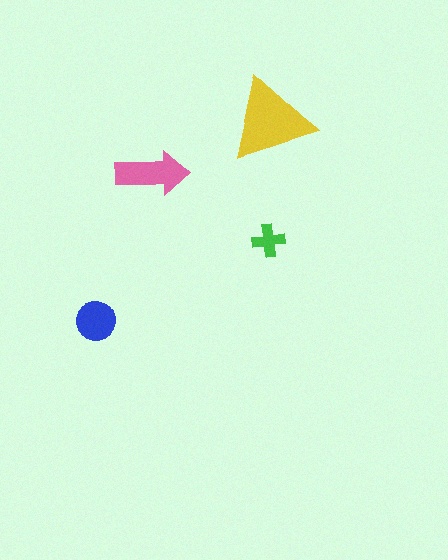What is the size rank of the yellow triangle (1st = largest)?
1st.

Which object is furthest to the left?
The blue circle is leftmost.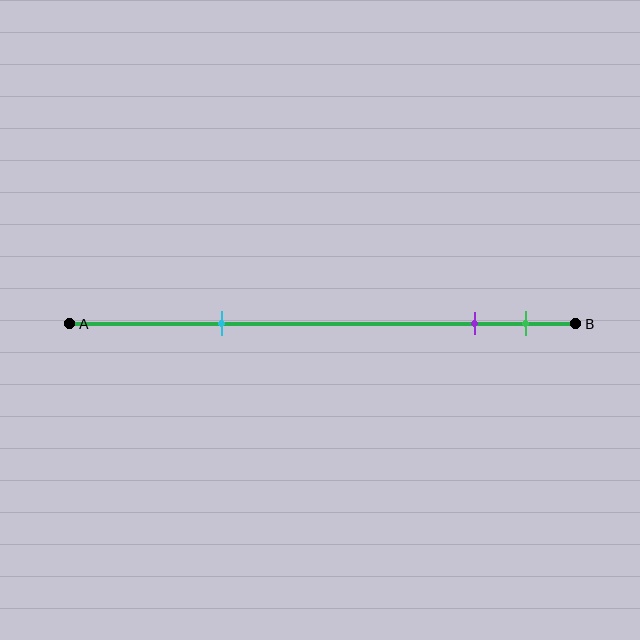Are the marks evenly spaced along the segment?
No, the marks are not evenly spaced.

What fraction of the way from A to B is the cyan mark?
The cyan mark is approximately 30% (0.3) of the way from A to B.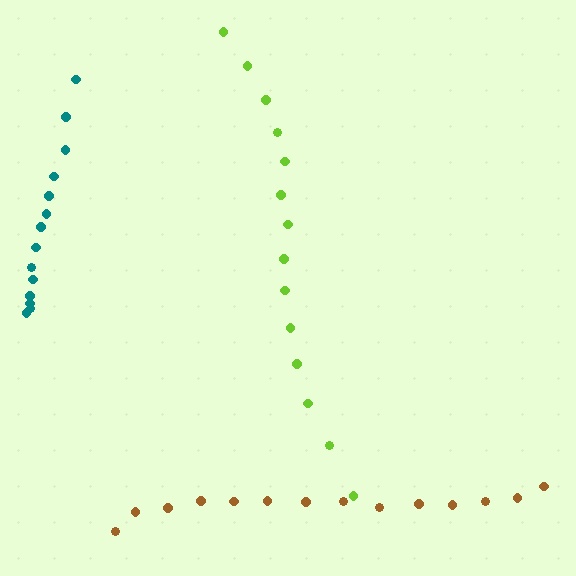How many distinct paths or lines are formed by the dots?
There are 3 distinct paths.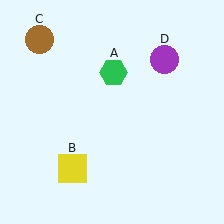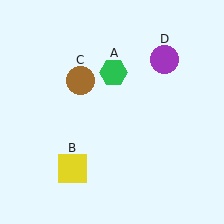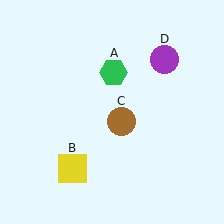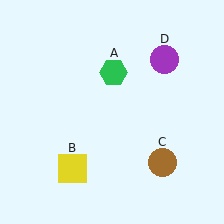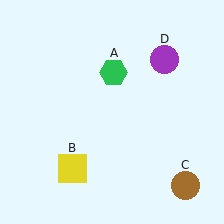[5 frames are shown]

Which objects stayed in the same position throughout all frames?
Green hexagon (object A) and yellow square (object B) and purple circle (object D) remained stationary.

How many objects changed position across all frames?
1 object changed position: brown circle (object C).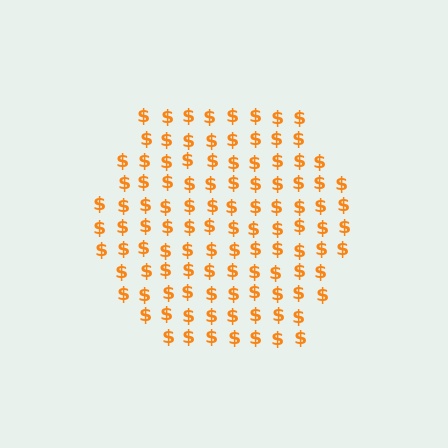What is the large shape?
The large shape is a hexagon.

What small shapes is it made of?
It is made of small dollar signs.